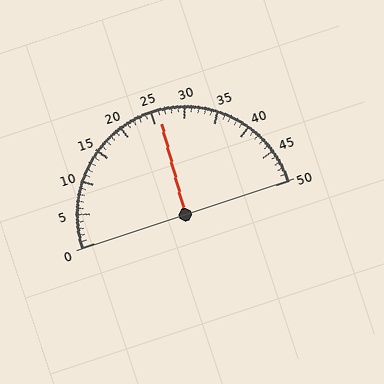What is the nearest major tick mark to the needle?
The nearest major tick mark is 25.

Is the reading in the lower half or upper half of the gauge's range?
The reading is in the upper half of the range (0 to 50).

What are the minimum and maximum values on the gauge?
The gauge ranges from 0 to 50.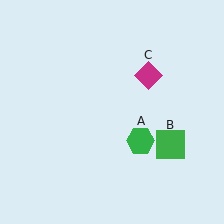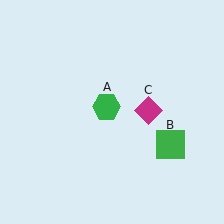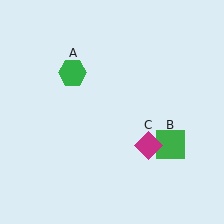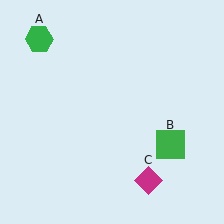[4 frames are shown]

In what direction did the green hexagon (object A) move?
The green hexagon (object A) moved up and to the left.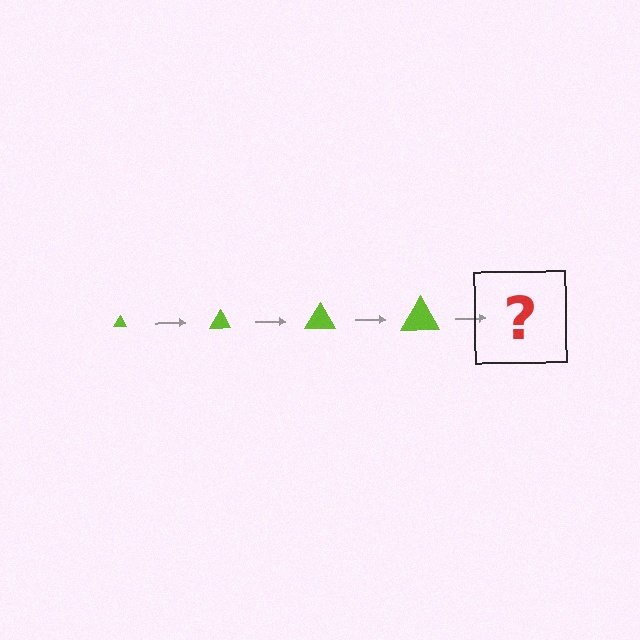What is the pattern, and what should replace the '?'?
The pattern is that the triangle gets progressively larger each step. The '?' should be a lime triangle, larger than the previous one.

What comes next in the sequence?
The next element should be a lime triangle, larger than the previous one.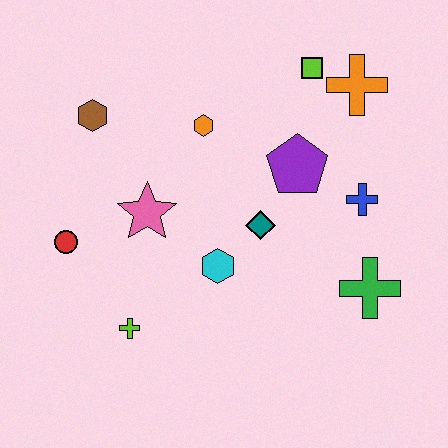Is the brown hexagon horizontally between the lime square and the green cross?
No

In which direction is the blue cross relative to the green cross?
The blue cross is above the green cross.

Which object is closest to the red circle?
The pink star is closest to the red circle.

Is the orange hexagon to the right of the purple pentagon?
No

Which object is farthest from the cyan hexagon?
The orange cross is farthest from the cyan hexagon.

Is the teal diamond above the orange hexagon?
No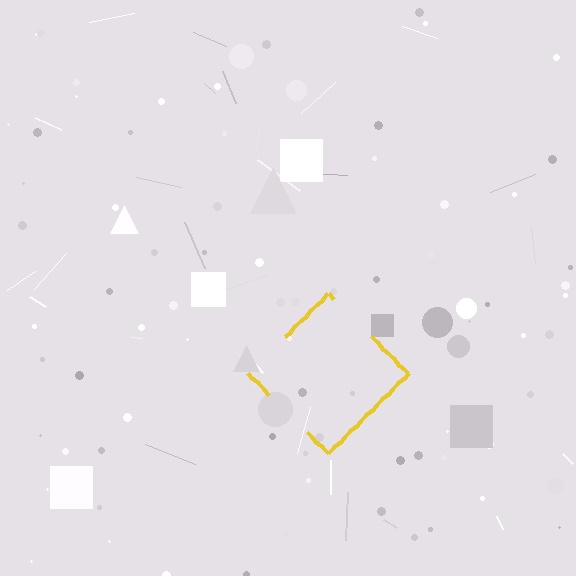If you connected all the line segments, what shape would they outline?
They would outline a diamond.